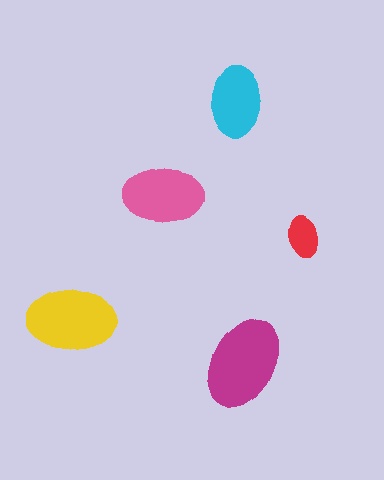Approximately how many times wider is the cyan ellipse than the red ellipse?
About 1.5 times wider.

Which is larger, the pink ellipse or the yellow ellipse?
The yellow one.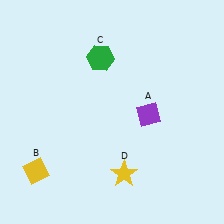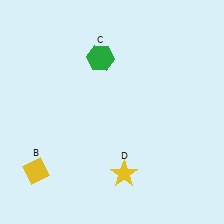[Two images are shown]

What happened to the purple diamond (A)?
The purple diamond (A) was removed in Image 2. It was in the bottom-right area of Image 1.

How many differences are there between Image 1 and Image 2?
There is 1 difference between the two images.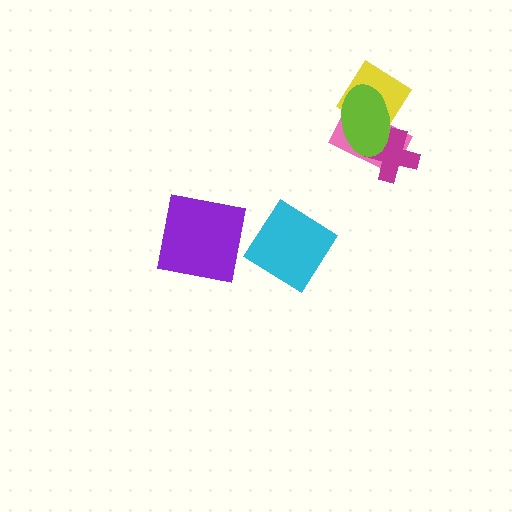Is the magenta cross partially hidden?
Yes, it is partially covered by another shape.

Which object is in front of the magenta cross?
The lime ellipse is in front of the magenta cross.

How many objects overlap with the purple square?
0 objects overlap with the purple square.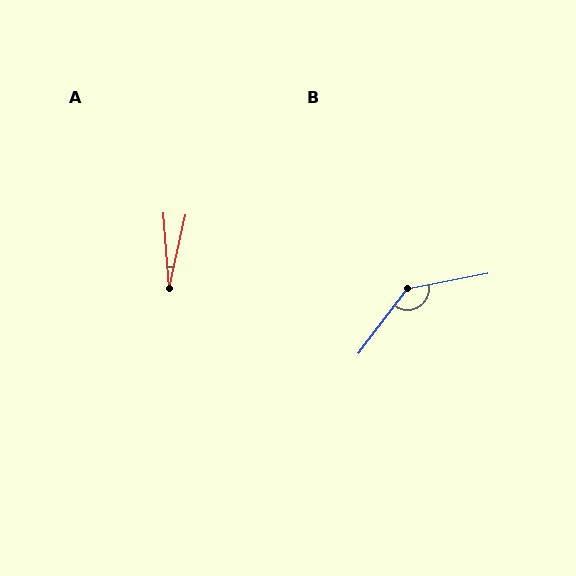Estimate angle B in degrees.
Approximately 138 degrees.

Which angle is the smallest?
A, at approximately 17 degrees.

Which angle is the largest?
B, at approximately 138 degrees.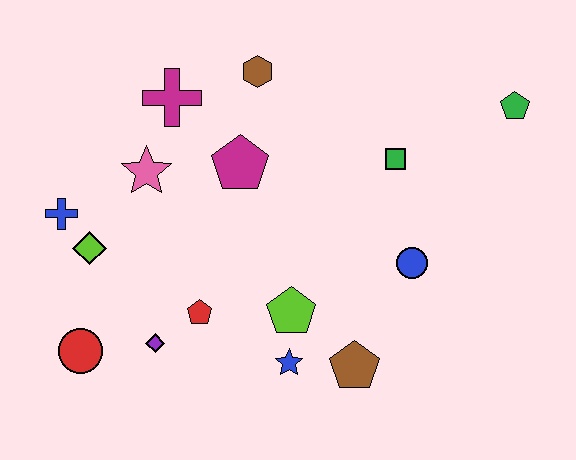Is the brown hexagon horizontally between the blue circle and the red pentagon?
Yes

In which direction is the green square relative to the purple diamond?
The green square is to the right of the purple diamond.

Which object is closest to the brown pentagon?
The blue star is closest to the brown pentagon.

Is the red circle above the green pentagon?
No